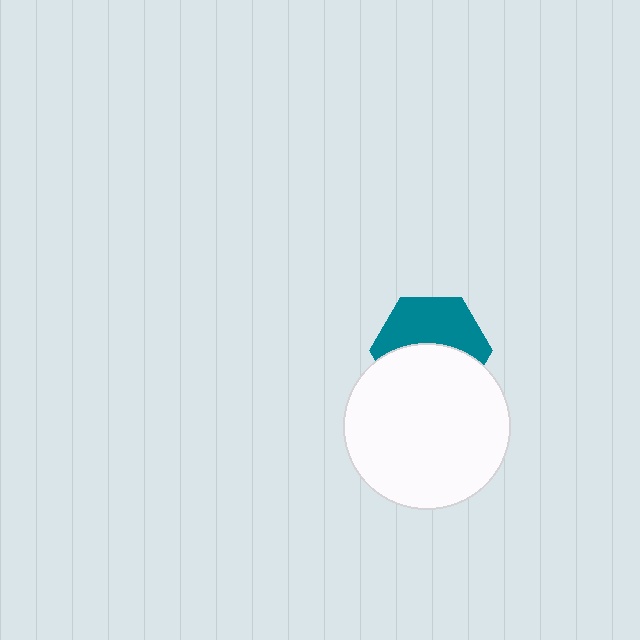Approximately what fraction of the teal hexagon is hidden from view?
Roughly 50% of the teal hexagon is hidden behind the white circle.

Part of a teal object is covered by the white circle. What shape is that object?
It is a hexagon.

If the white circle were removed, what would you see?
You would see the complete teal hexagon.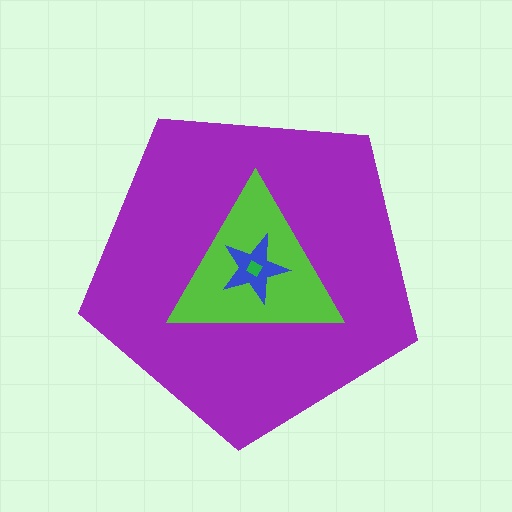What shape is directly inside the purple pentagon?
The lime triangle.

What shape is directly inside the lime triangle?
The blue star.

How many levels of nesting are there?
4.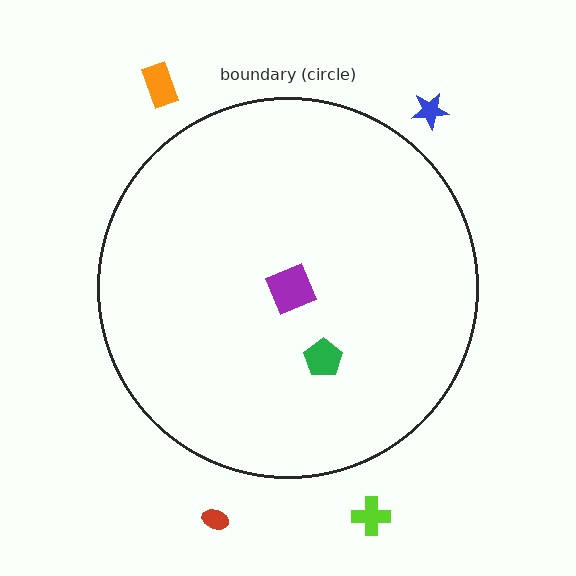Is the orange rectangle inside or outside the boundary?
Outside.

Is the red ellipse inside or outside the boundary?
Outside.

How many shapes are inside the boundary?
2 inside, 4 outside.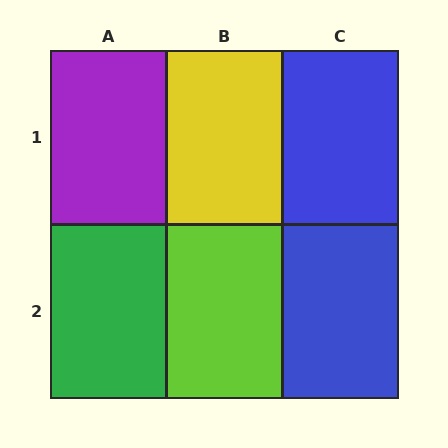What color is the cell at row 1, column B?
Yellow.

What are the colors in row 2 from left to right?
Green, lime, blue.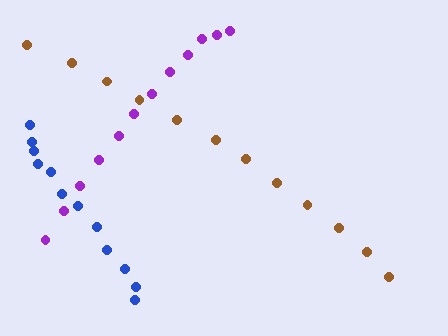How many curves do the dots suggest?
There are 3 distinct paths.